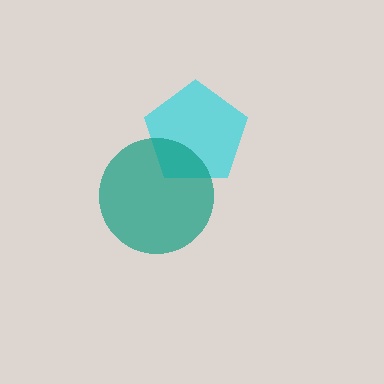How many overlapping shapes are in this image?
There are 2 overlapping shapes in the image.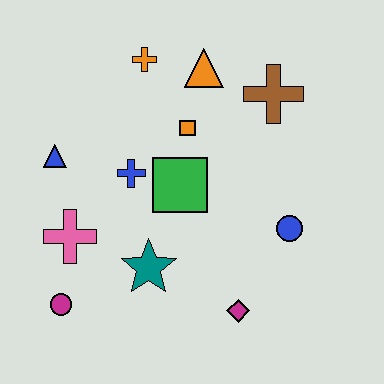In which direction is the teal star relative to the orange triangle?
The teal star is below the orange triangle.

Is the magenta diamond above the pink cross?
No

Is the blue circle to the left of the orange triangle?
No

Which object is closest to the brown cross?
The orange triangle is closest to the brown cross.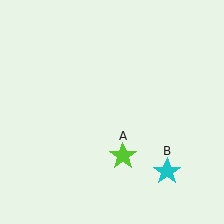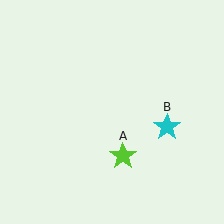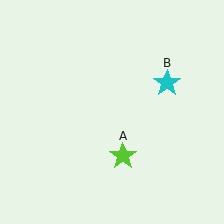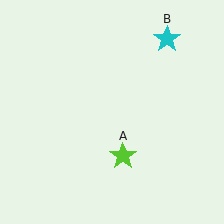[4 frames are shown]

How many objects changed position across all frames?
1 object changed position: cyan star (object B).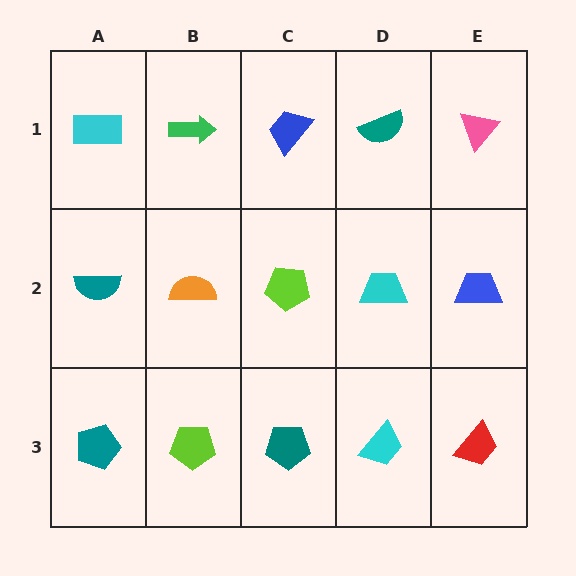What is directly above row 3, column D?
A cyan trapezoid.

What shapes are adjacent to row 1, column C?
A lime pentagon (row 2, column C), a green arrow (row 1, column B), a teal semicircle (row 1, column D).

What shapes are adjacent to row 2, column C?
A blue trapezoid (row 1, column C), a teal pentagon (row 3, column C), an orange semicircle (row 2, column B), a cyan trapezoid (row 2, column D).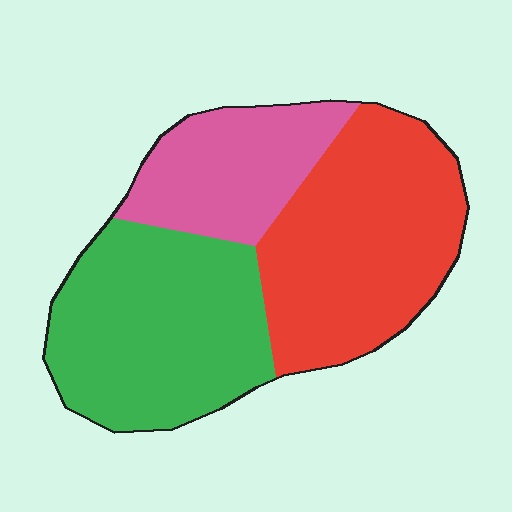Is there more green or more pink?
Green.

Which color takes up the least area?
Pink, at roughly 20%.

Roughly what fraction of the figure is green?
Green takes up about three eighths (3/8) of the figure.